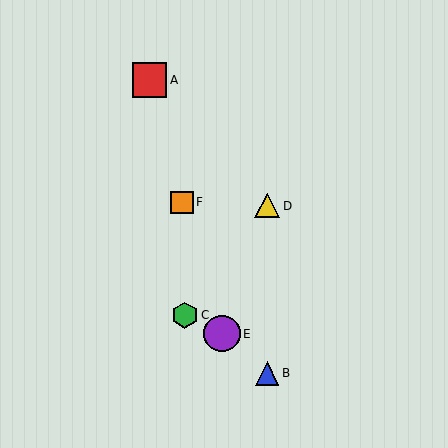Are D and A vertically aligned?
No, D is at x≈267 and A is at x≈150.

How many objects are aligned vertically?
2 objects (B, D) are aligned vertically.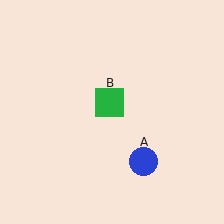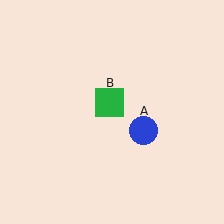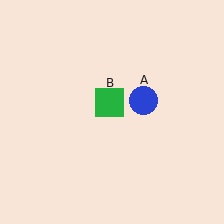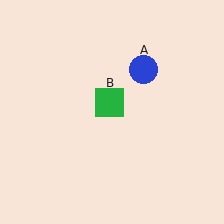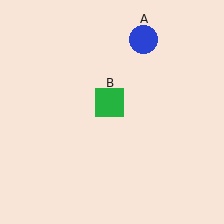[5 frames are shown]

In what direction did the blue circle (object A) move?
The blue circle (object A) moved up.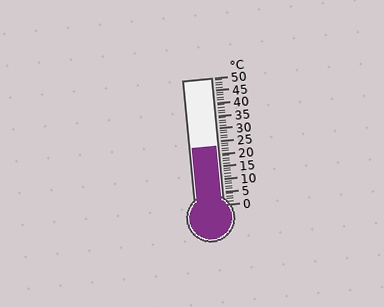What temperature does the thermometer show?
The thermometer shows approximately 23°C.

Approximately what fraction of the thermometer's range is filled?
The thermometer is filled to approximately 45% of its range.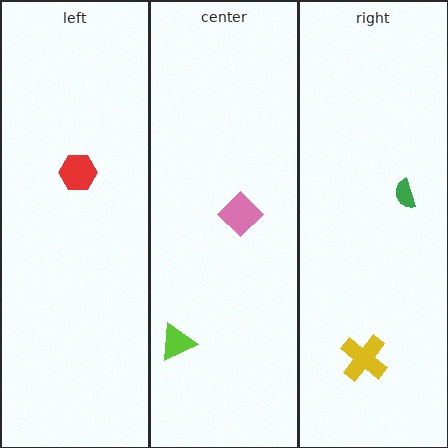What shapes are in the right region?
The green semicircle, the yellow cross.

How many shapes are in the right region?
2.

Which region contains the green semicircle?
The right region.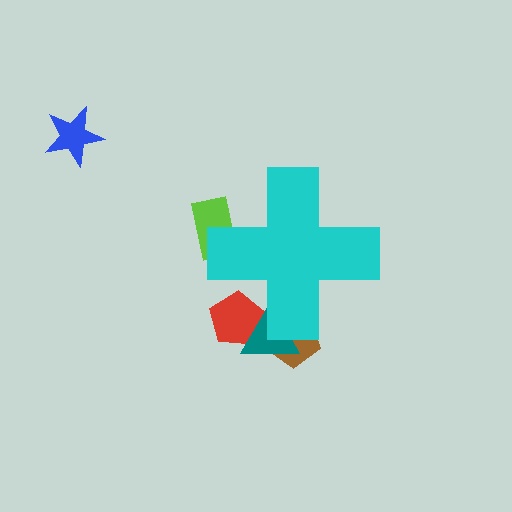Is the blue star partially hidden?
No, the blue star is fully visible.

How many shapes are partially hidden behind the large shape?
4 shapes are partially hidden.